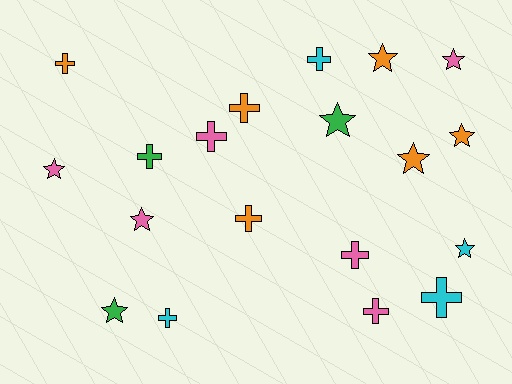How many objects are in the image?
There are 19 objects.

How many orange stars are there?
There are 3 orange stars.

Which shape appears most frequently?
Cross, with 10 objects.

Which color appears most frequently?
Orange, with 6 objects.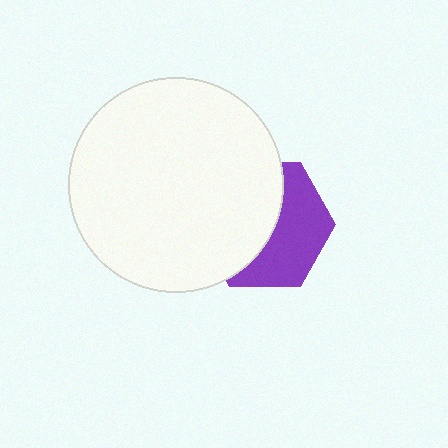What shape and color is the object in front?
The object in front is a white circle.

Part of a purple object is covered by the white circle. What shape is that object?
It is a hexagon.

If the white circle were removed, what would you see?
You would see the complete purple hexagon.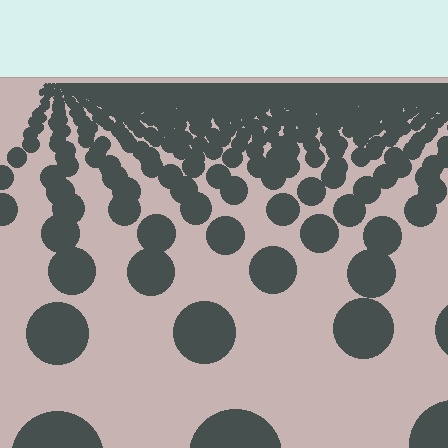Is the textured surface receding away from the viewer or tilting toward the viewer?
The surface is receding away from the viewer. Texture elements get smaller and denser toward the top.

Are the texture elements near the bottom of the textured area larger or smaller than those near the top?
Larger. Near the bottom, elements are closer to the viewer and appear at a bigger on-screen size.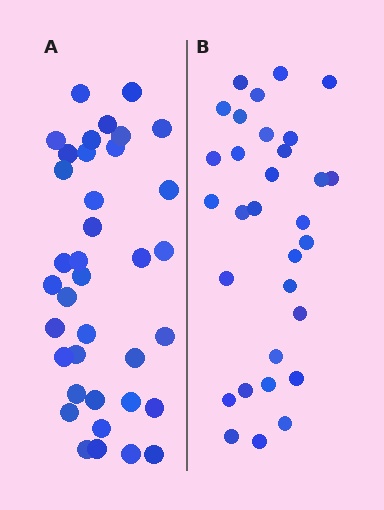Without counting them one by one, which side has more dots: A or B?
Region A (the left region) has more dots.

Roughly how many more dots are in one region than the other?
Region A has about 6 more dots than region B.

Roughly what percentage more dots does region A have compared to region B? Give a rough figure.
About 20% more.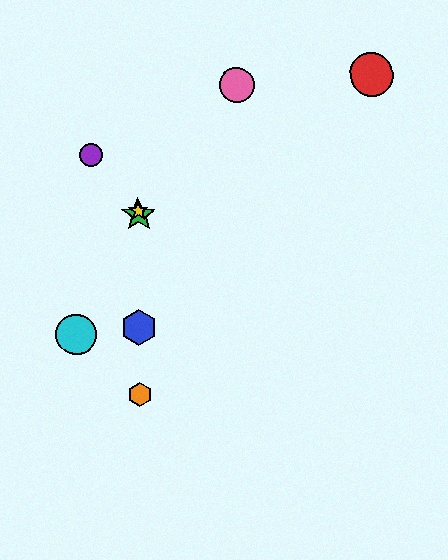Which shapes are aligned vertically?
The blue hexagon, the green star, the yellow star, the orange hexagon are aligned vertically.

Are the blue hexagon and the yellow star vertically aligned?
Yes, both are at x≈139.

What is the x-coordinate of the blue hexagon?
The blue hexagon is at x≈139.